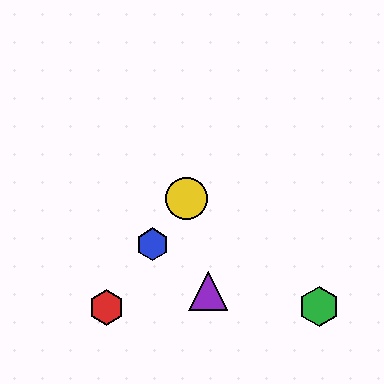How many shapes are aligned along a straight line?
3 shapes (the red hexagon, the blue hexagon, the yellow circle) are aligned along a straight line.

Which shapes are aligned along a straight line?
The red hexagon, the blue hexagon, the yellow circle are aligned along a straight line.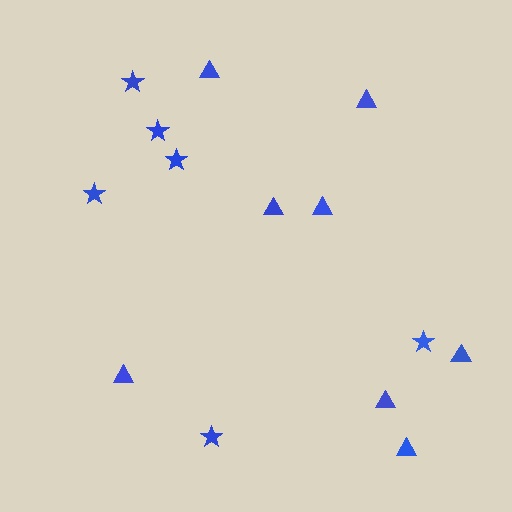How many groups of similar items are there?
There are 2 groups: one group of stars (6) and one group of triangles (8).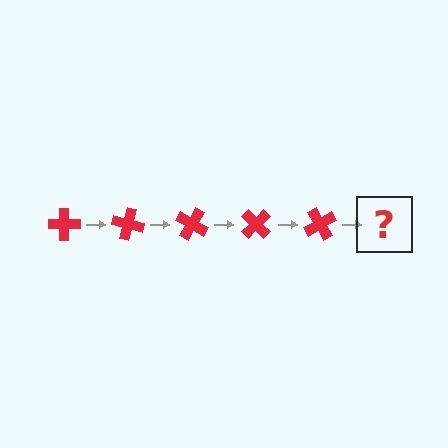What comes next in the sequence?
The next element should be a red cross rotated 75 degrees.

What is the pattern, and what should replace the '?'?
The pattern is that the cross rotates 15 degrees each step. The '?' should be a red cross rotated 75 degrees.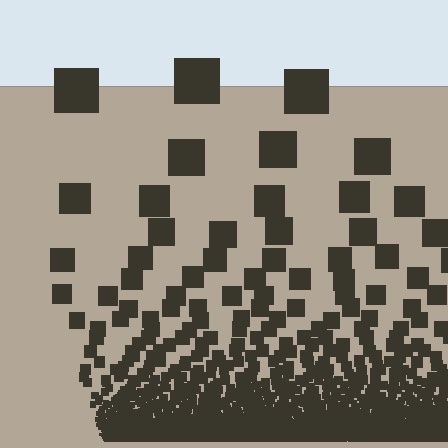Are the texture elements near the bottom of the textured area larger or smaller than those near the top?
Smaller. The gradient is inverted — elements near the bottom are smaller and denser.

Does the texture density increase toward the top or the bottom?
Density increases toward the bottom.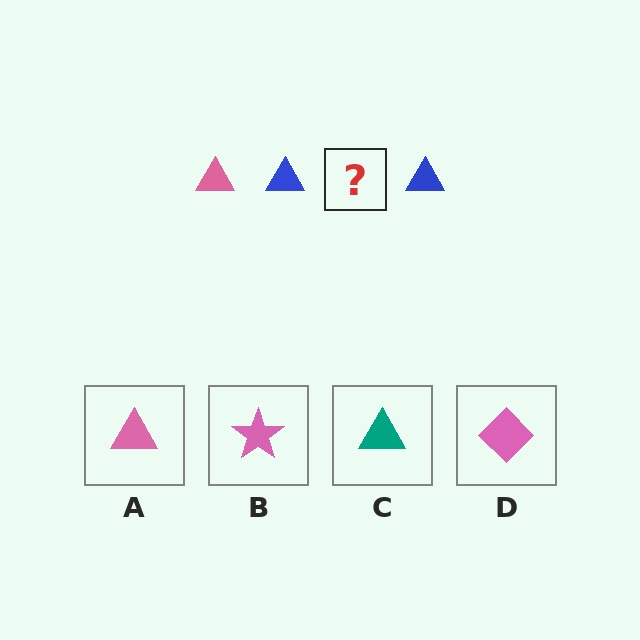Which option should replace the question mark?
Option A.